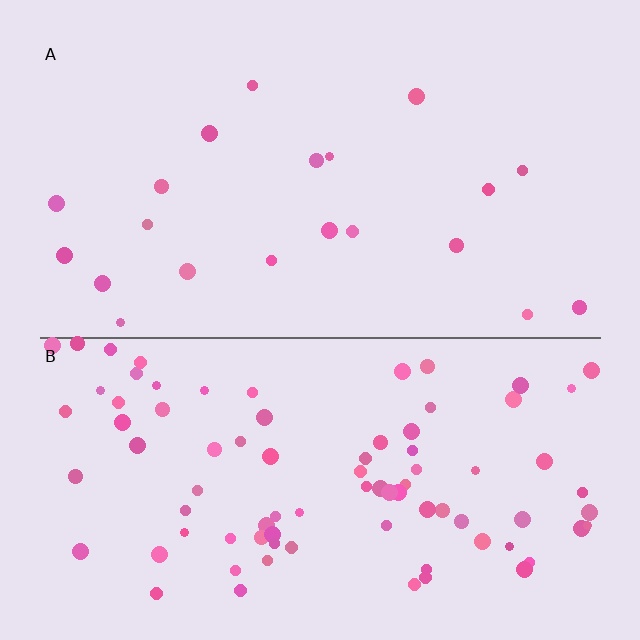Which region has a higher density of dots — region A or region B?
B (the bottom).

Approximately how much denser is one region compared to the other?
Approximately 4.1× — region B over region A.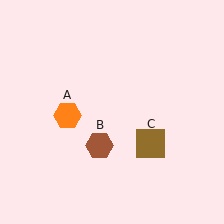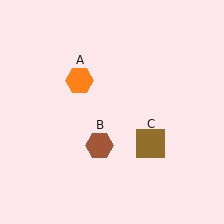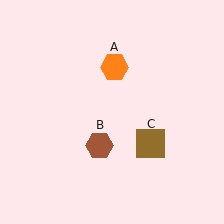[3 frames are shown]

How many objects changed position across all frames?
1 object changed position: orange hexagon (object A).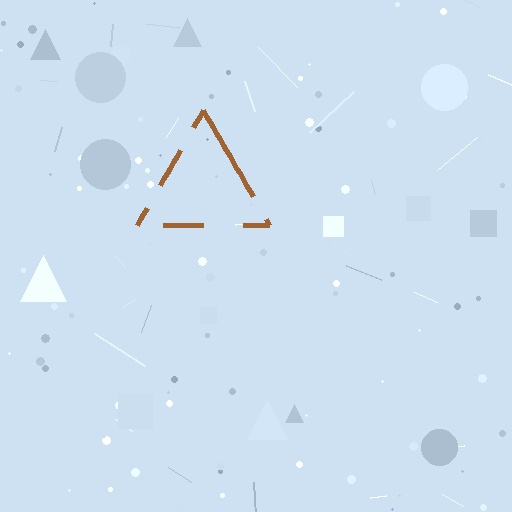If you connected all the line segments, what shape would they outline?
They would outline a triangle.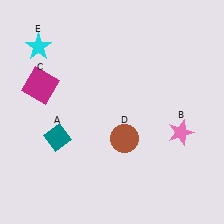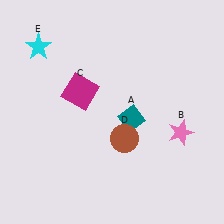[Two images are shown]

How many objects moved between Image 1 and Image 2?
2 objects moved between the two images.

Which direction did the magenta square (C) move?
The magenta square (C) moved right.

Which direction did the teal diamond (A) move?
The teal diamond (A) moved right.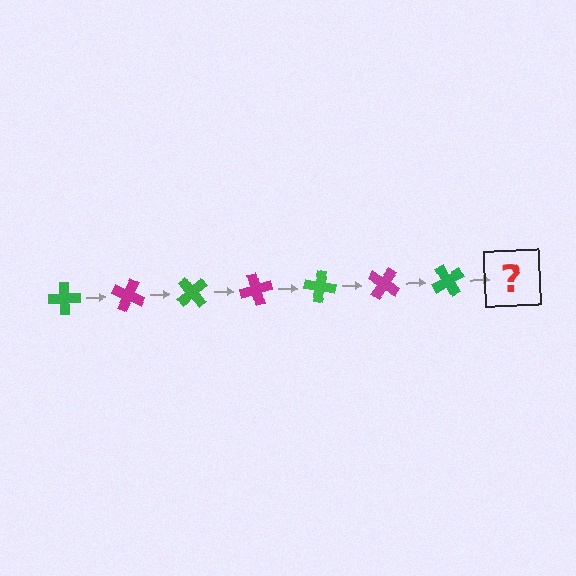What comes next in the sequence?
The next element should be a magenta cross, rotated 175 degrees from the start.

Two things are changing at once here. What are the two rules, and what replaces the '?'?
The two rules are that it rotates 25 degrees each step and the color cycles through green and magenta. The '?' should be a magenta cross, rotated 175 degrees from the start.